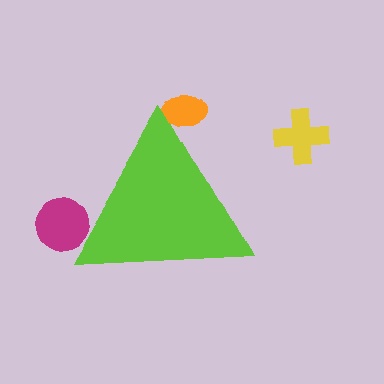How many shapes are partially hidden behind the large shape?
2 shapes are partially hidden.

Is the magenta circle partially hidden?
Yes, the magenta circle is partially hidden behind the lime triangle.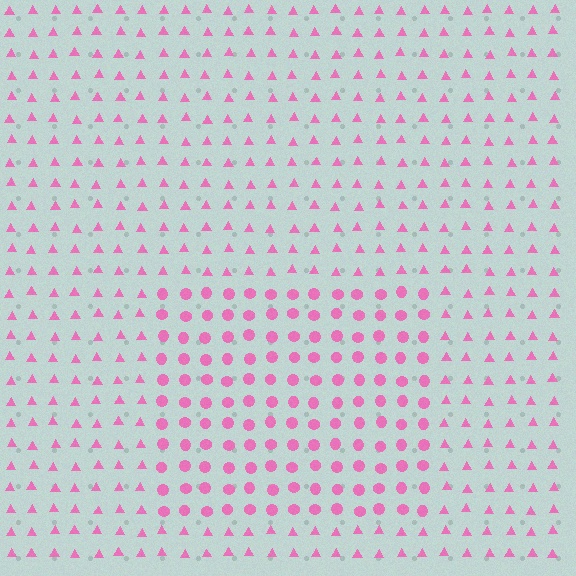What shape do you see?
I see a rectangle.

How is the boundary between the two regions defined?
The boundary is defined by a change in element shape: circles inside vs. triangles outside. All elements share the same color and spacing.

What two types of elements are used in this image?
The image uses circles inside the rectangle region and triangles outside it.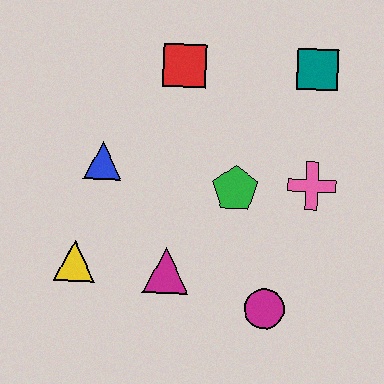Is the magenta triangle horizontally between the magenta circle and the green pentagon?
No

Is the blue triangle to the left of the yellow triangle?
No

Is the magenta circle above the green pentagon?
No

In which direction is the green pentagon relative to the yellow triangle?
The green pentagon is to the right of the yellow triangle.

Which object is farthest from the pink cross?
The yellow triangle is farthest from the pink cross.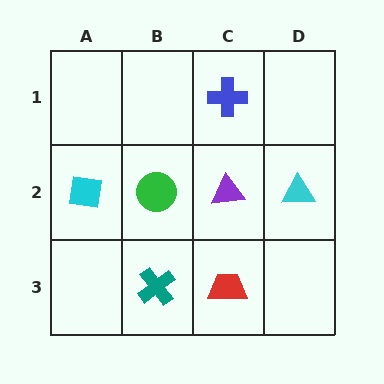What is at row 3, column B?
A teal cross.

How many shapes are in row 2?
4 shapes.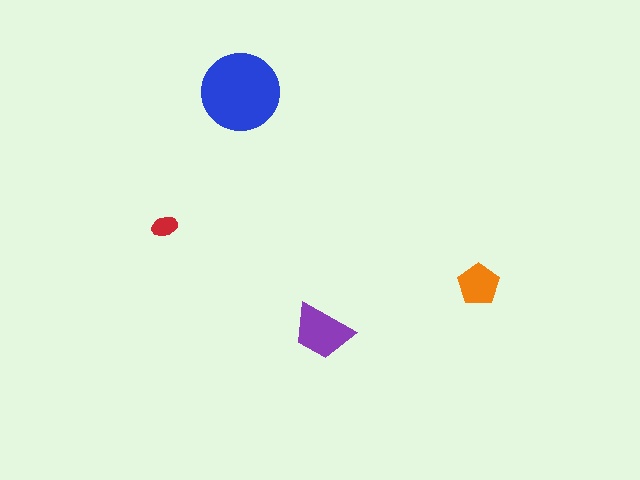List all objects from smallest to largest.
The red ellipse, the orange pentagon, the purple trapezoid, the blue circle.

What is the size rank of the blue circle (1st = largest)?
1st.